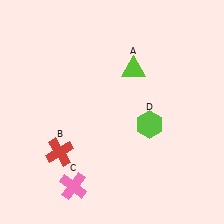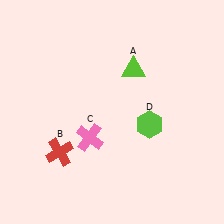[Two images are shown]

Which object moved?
The pink cross (C) moved up.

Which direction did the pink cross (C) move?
The pink cross (C) moved up.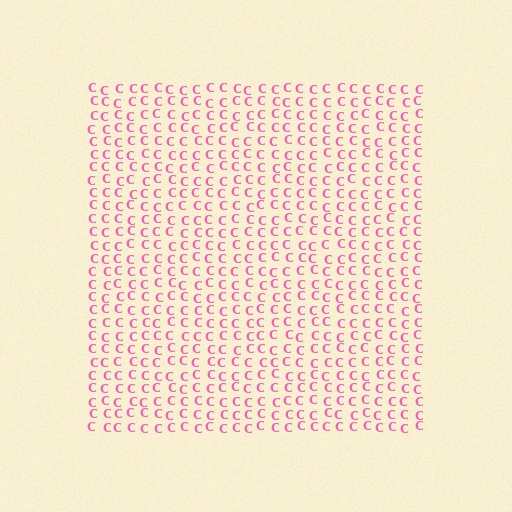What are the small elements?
The small elements are letter C's.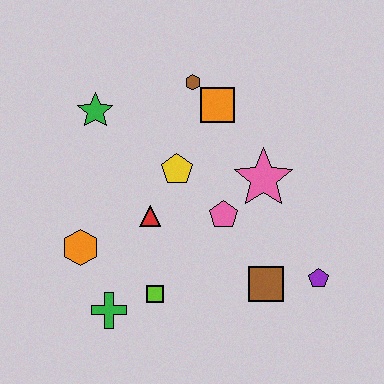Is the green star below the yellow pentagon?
No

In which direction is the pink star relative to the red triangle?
The pink star is to the right of the red triangle.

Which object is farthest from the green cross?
The brown hexagon is farthest from the green cross.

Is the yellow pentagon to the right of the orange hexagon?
Yes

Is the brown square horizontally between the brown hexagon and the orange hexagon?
No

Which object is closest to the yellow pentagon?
The red triangle is closest to the yellow pentagon.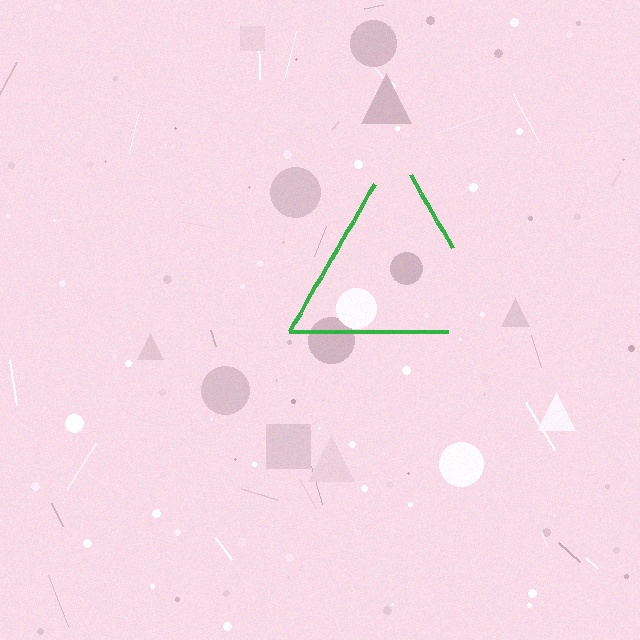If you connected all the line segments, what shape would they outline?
They would outline a triangle.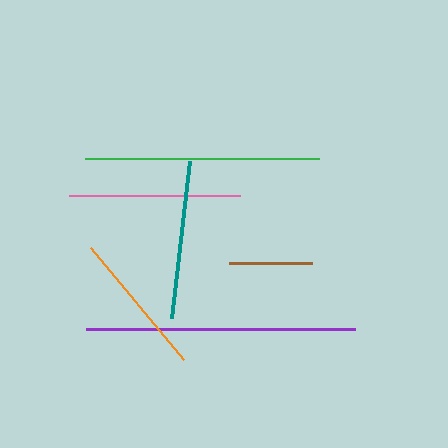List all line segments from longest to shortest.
From longest to shortest: purple, green, pink, teal, orange, brown.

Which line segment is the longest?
The purple line is the longest at approximately 269 pixels.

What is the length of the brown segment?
The brown segment is approximately 83 pixels long.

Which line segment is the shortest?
The brown line is the shortest at approximately 83 pixels.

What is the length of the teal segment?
The teal segment is approximately 158 pixels long.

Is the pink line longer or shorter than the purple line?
The purple line is longer than the pink line.